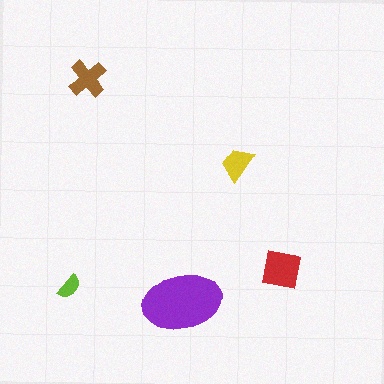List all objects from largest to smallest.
The purple ellipse, the red square, the brown cross, the yellow trapezoid, the lime semicircle.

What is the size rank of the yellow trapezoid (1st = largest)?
4th.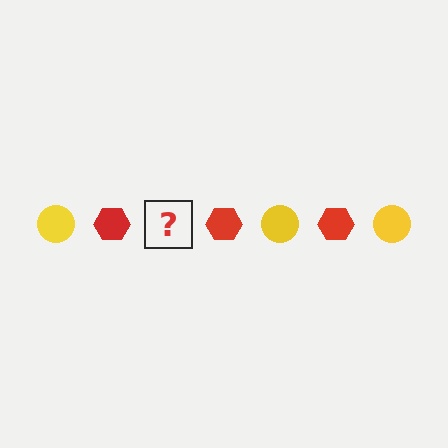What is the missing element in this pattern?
The missing element is a yellow circle.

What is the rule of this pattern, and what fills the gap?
The rule is that the pattern alternates between yellow circle and red hexagon. The gap should be filled with a yellow circle.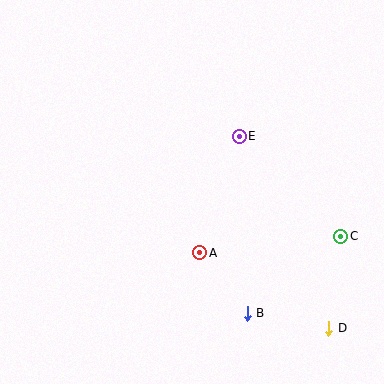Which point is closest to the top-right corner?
Point E is closest to the top-right corner.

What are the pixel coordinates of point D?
Point D is at (328, 328).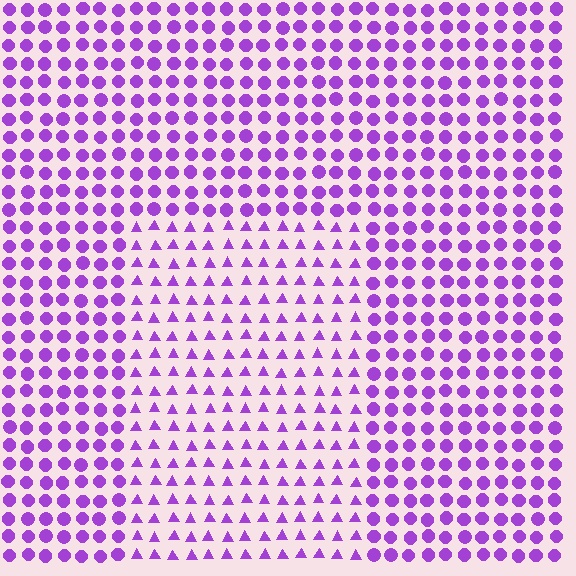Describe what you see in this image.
The image is filled with small purple elements arranged in a uniform grid. A rectangle-shaped region contains triangles, while the surrounding area contains circles. The boundary is defined purely by the change in element shape.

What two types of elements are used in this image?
The image uses triangles inside the rectangle region and circles outside it.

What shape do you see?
I see a rectangle.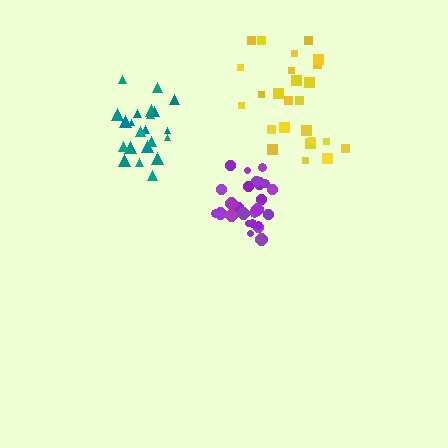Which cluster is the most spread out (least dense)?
Yellow.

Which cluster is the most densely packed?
Purple.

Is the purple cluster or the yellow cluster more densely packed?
Purple.